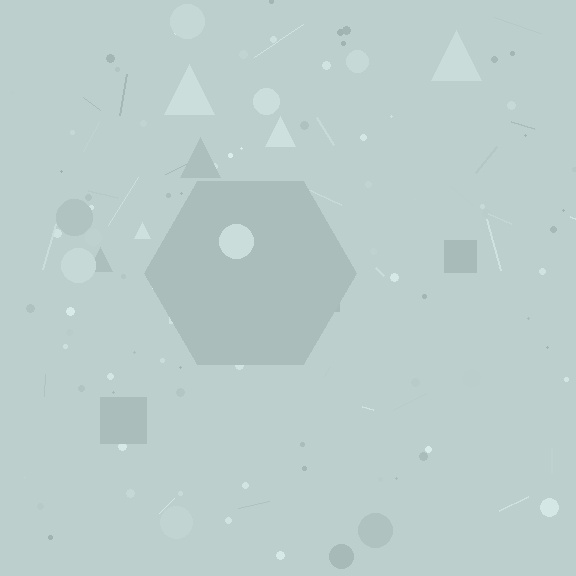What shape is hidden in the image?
A hexagon is hidden in the image.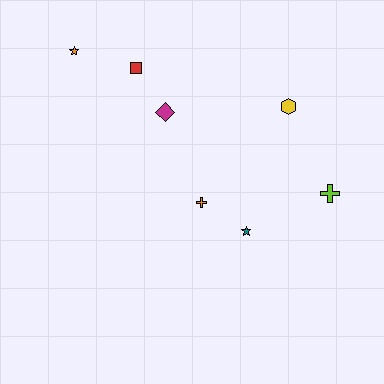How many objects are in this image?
There are 7 objects.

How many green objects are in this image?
There are no green objects.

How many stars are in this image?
There are 2 stars.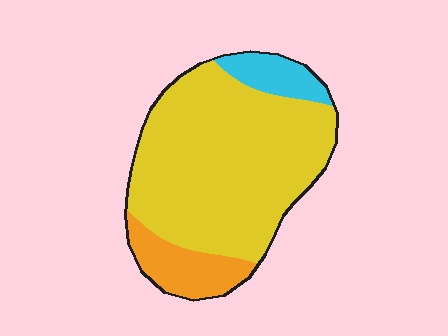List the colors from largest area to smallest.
From largest to smallest: yellow, orange, cyan.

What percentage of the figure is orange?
Orange covers around 15% of the figure.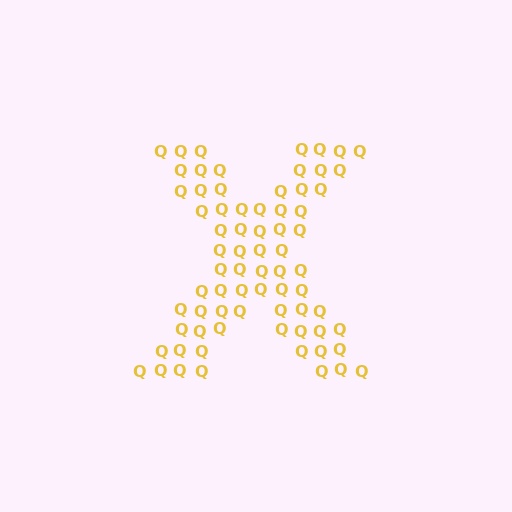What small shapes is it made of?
It is made of small letter Q's.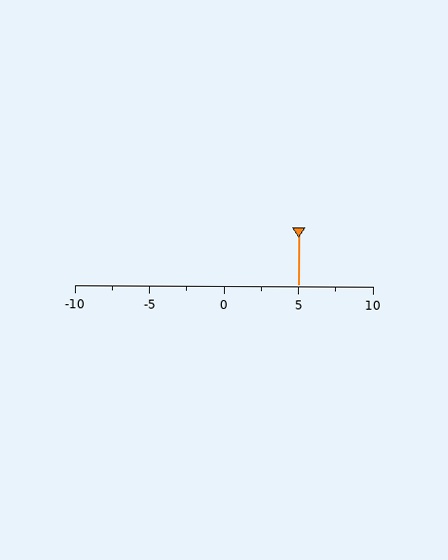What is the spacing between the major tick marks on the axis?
The major ticks are spaced 5 apart.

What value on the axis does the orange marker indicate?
The marker indicates approximately 5.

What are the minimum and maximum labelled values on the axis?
The axis runs from -10 to 10.